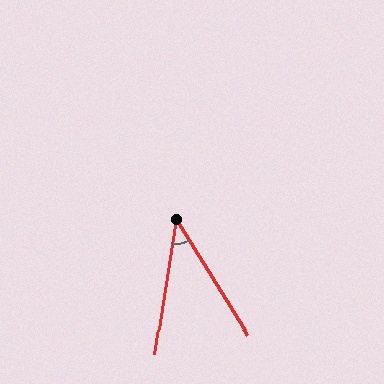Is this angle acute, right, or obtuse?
It is acute.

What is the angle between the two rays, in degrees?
Approximately 40 degrees.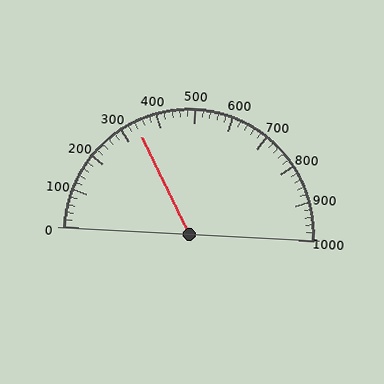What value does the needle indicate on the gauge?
The needle indicates approximately 340.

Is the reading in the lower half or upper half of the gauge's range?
The reading is in the lower half of the range (0 to 1000).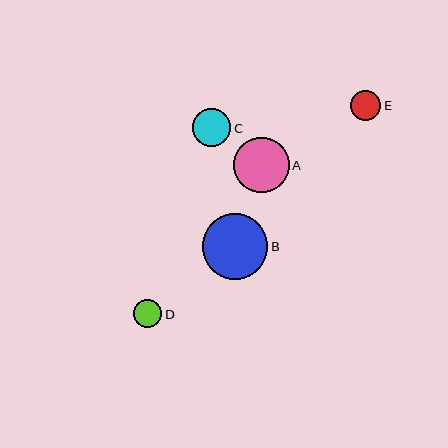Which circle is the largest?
Circle B is the largest with a size of approximately 66 pixels.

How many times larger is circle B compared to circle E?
Circle B is approximately 2.1 times the size of circle E.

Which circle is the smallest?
Circle D is the smallest with a size of approximately 28 pixels.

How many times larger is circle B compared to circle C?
Circle B is approximately 1.7 times the size of circle C.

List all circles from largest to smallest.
From largest to smallest: B, A, C, E, D.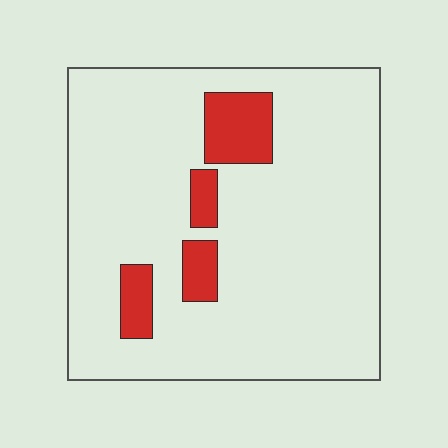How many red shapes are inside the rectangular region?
4.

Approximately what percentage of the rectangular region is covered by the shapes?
Approximately 10%.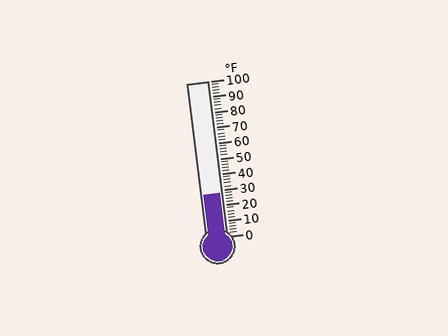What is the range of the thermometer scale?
The thermometer scale ranges from 0°F to 100°F.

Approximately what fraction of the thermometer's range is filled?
The thermometer is filled to approximately 30% of its range.